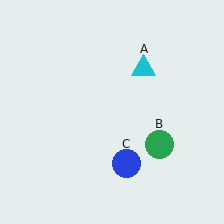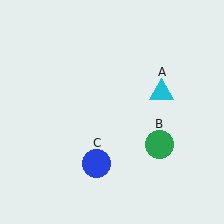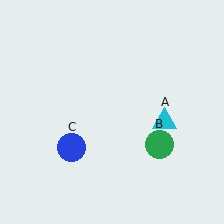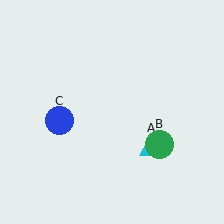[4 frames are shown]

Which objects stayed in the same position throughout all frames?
Green circle (object B) remained stationary.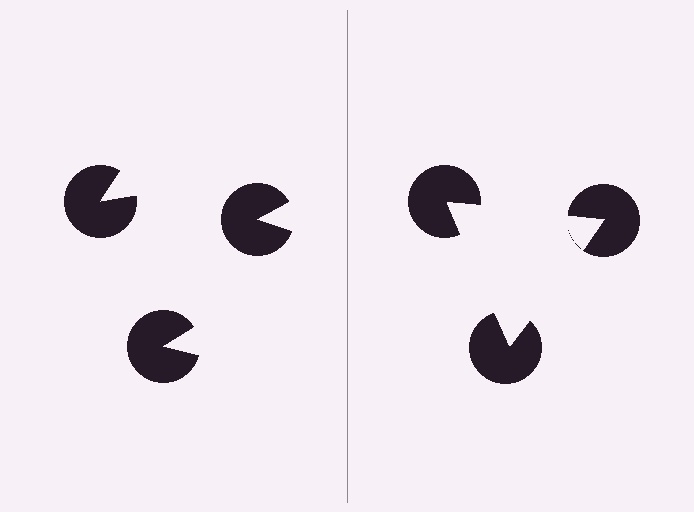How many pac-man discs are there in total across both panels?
6 — 3 on each side.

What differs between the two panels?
The pac-man discs are positioned identically on both sides; only the wedge orientations differ. On the right they align to a triangle; on the left they are misaligned.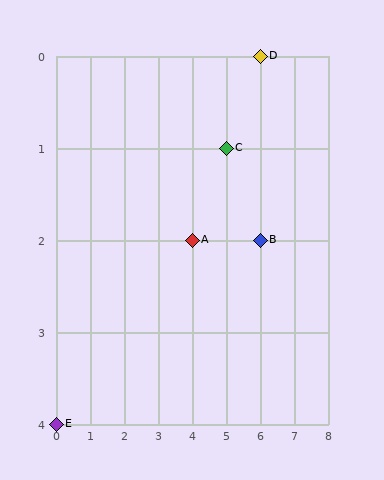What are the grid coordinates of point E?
Point E is at grid coordinates (0, 4).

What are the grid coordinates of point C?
Point C is at grid coordinates (5, 1).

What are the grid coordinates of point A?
Point A is at grid coordinates (4, 2).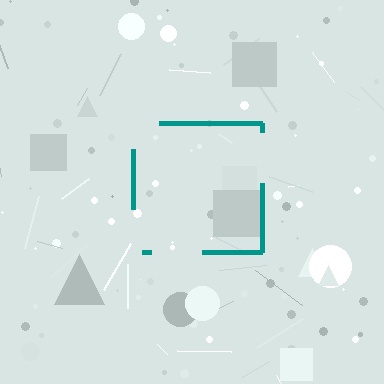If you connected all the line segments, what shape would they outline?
They would outline a square.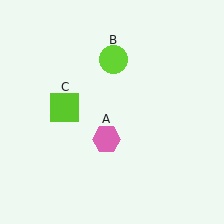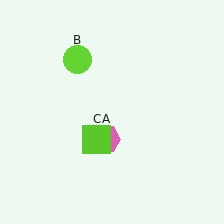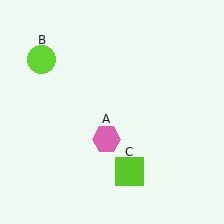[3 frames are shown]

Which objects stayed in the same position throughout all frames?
Pink hexagon (object A) remained stationary.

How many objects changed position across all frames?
2 objects changed position: lime circle (object B), lime square (object C).